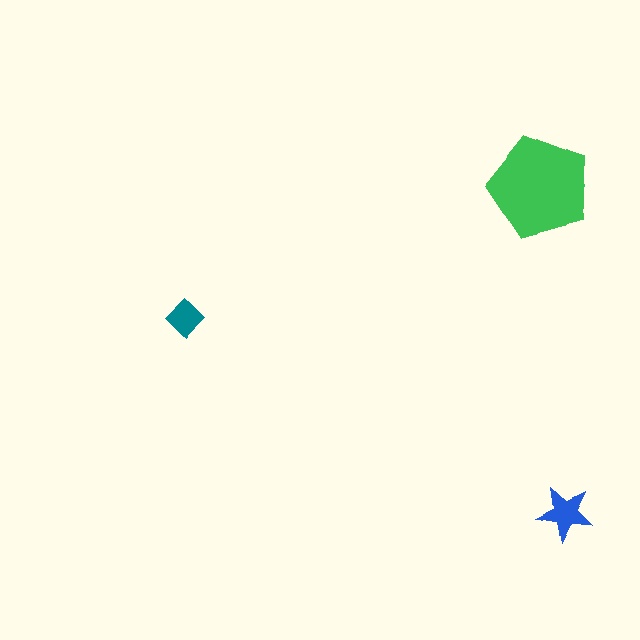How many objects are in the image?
There are 3 objects in the image.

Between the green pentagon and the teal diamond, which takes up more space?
The green pentagon.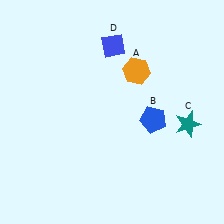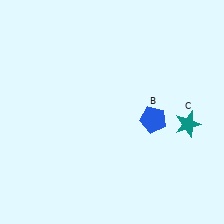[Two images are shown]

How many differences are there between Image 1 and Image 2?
There are 2 differences between the two images.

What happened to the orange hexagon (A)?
The orange hexagon (A) was removed in Image 2. It was in the top-right area of Image 1.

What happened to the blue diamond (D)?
The blue diamond (D) was removed in Image 2. It was in the top-right area of Image 1.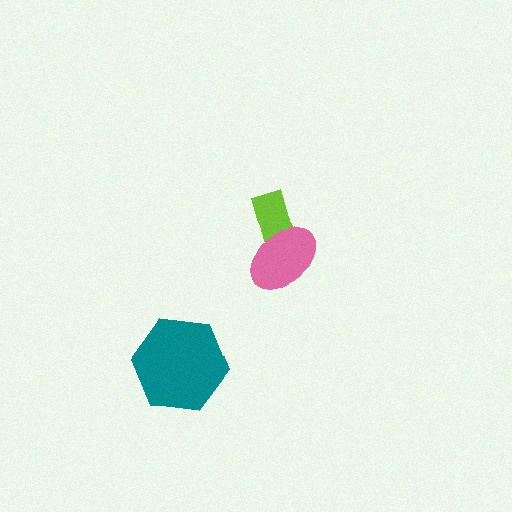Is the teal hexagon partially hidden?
No, no other shape covers it.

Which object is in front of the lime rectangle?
The pink ellipse is in front of the lime rectangle.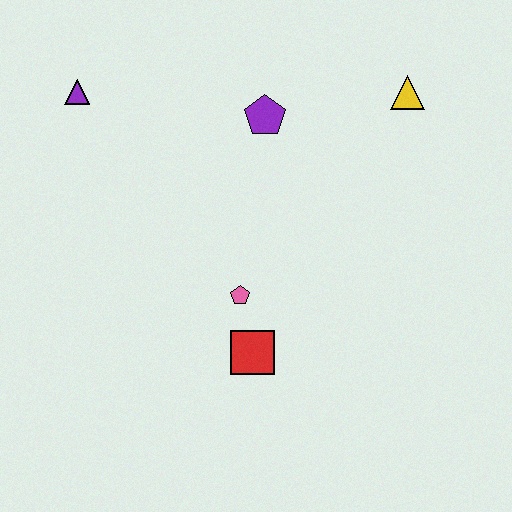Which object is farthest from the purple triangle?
The yellow triangle is farthest from the purple triangle.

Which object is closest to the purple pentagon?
The yellow triangle is closest to the purple pentagon.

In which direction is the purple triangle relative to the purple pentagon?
The purple triangle is to the left of the purple pentagon.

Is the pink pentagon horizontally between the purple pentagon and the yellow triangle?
No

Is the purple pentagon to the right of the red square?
Yes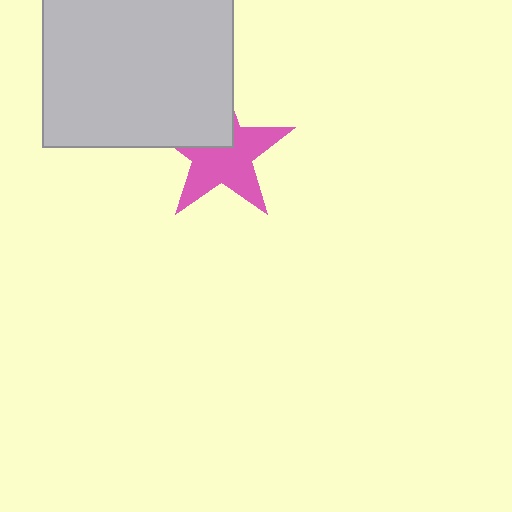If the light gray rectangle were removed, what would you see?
You would see the complete pink star.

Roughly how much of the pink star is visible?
Most of it is visible (roughly 66%).